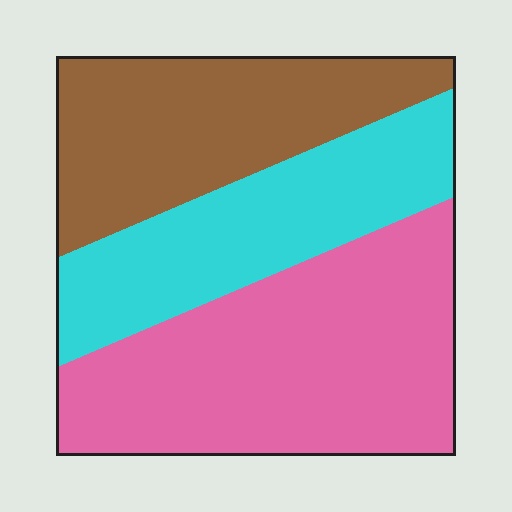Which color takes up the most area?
Pink, at roughly 45%.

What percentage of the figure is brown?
Brown covers 29% of the figure.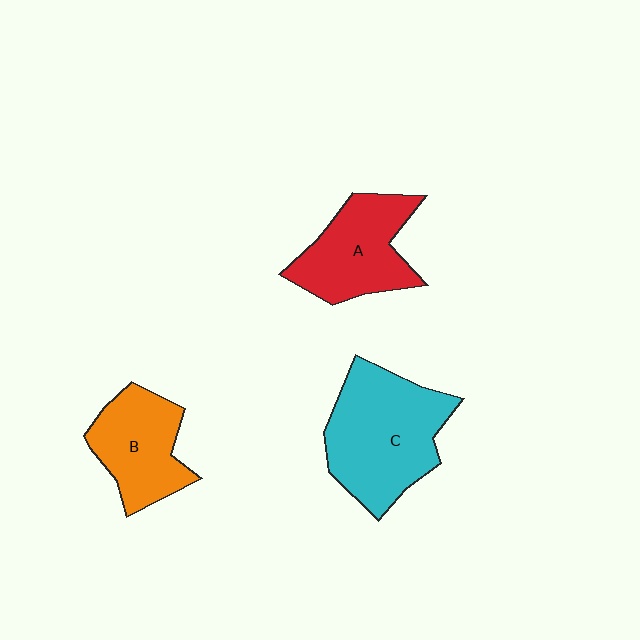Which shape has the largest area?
Shape C (cyan).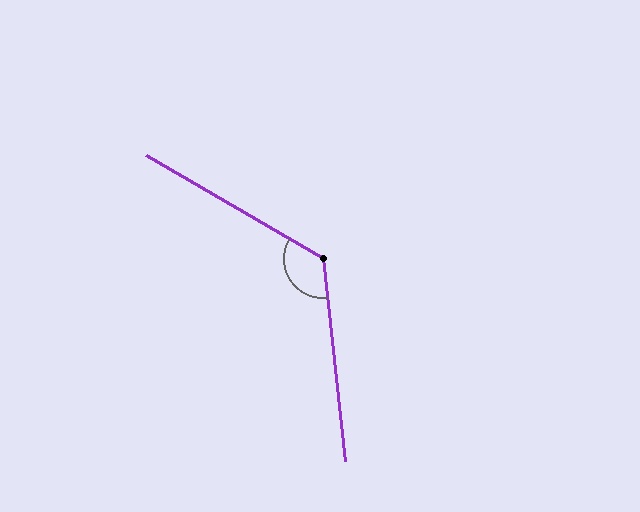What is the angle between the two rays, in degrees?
Approximately 127 degrees.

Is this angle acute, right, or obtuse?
It is obtuse.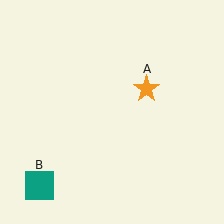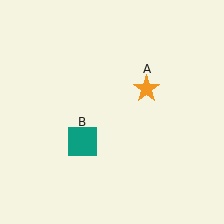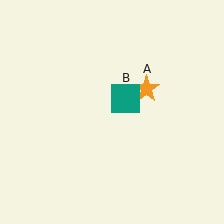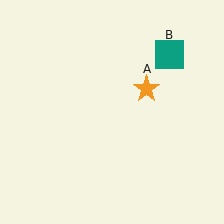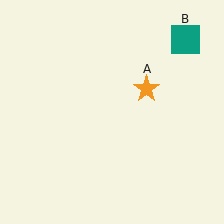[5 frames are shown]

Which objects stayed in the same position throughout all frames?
Orange star (object A) remained stationary.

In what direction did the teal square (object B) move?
The teal square (object B) moved up and to the right.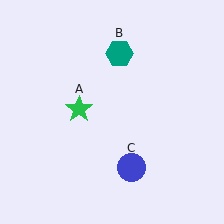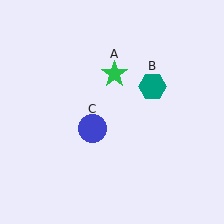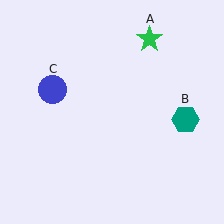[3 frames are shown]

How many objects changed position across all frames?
3 objects changed position: green star (object A), teal hexagon (object B), blue circle (object C).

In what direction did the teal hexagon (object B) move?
The teal hexagon (object B) moved down and to the right.